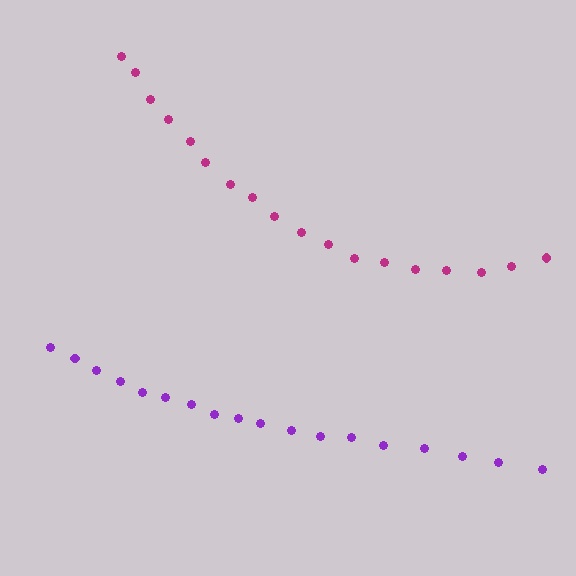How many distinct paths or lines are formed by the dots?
There are 2 distinct paths.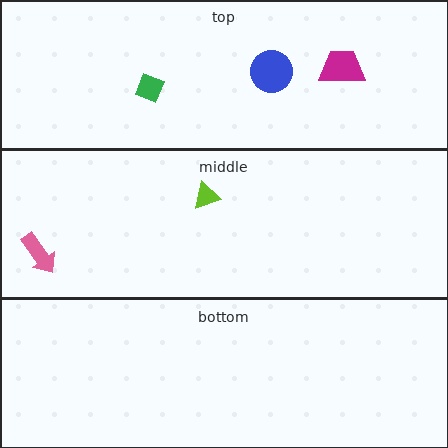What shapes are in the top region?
The blue circle, the green diamond, the magenta trapezoid.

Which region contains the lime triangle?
The middle region.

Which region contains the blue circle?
The top region.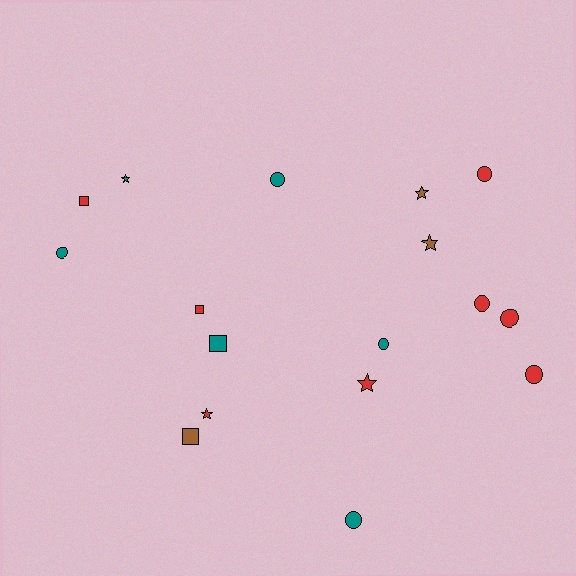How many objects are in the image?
There are 17 objects.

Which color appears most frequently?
Red, with 8 objects.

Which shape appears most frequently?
Circle, with 8 objects.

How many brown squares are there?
There is 1 brown square.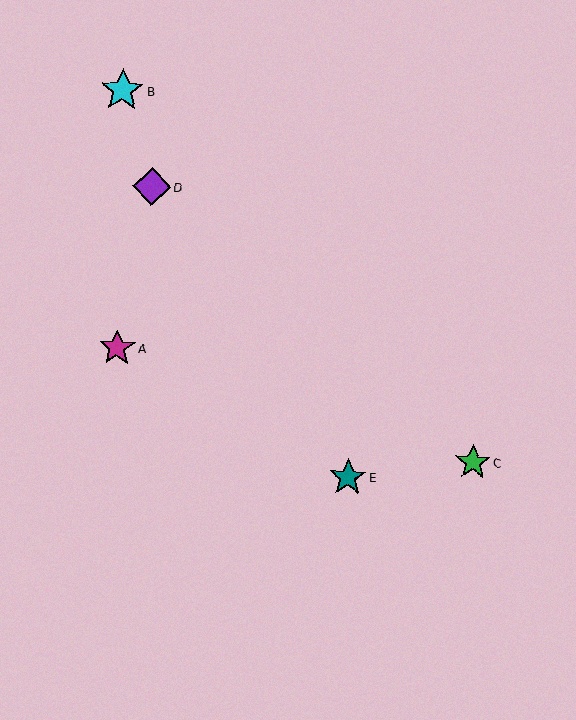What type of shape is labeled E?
Shape E is a teal star.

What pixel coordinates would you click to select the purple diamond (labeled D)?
Click at (152, 187) to select the purple diamond D.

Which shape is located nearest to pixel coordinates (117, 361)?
The magenta star (labeled A) at (117, 348) is nearest to that location.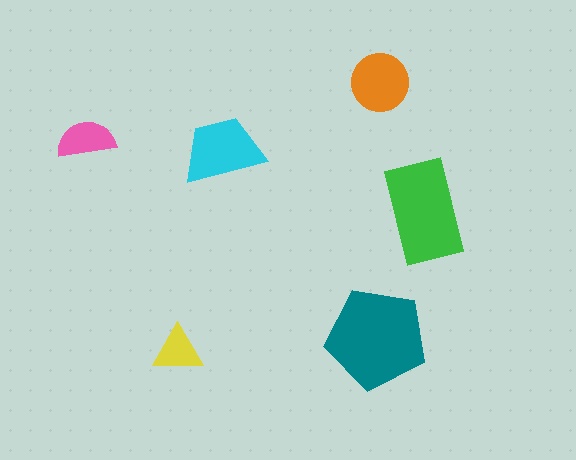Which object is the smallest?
The yellow triangle.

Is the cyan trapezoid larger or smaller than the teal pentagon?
Smaller.